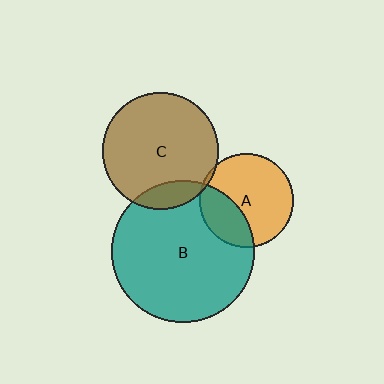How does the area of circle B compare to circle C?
Approximately 1.5 times.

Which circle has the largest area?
Circle B (teal).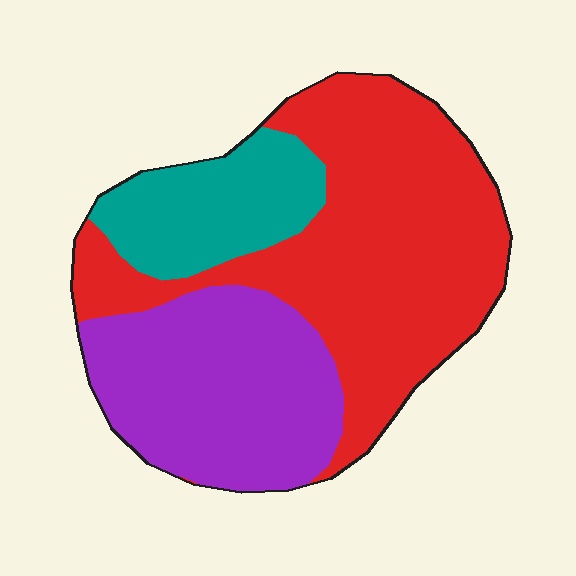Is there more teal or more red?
Red.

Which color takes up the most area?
Red, at roughly 50%.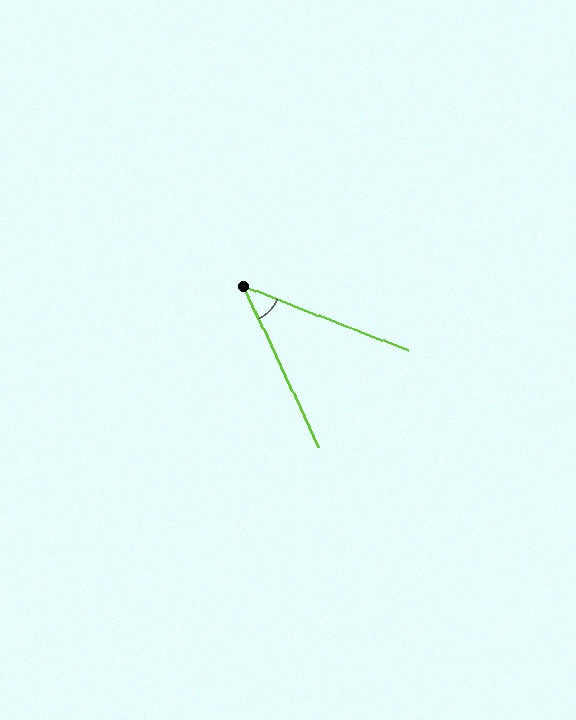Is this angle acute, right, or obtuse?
It is acute.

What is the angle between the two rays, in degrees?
Approximately 44 degrees.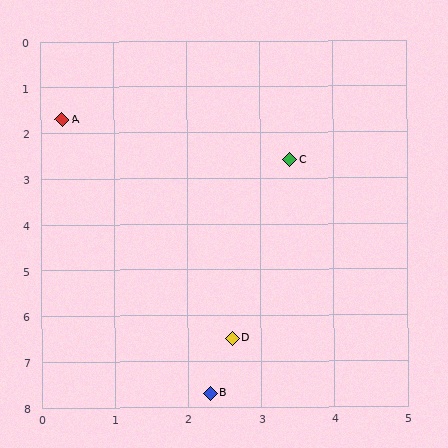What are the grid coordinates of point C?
Point C is at approximately (3.4, 2.6).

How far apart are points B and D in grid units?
Points B and D are about 1.2 grid units apart.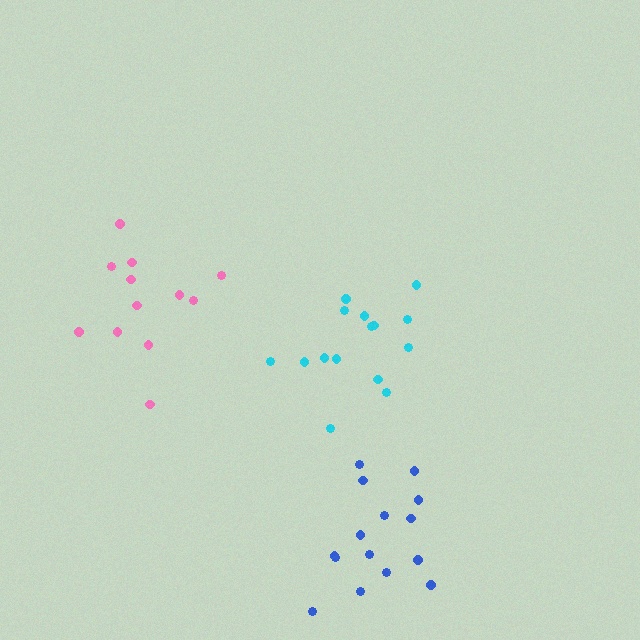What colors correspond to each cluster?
The clusters are colored: blue, cyan, pink.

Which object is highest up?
The pink cluster is topmost.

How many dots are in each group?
Group 1: 15 dots, Group 2: 15 dots, Group 3: 12 dots (42 total).